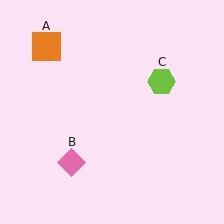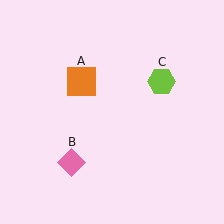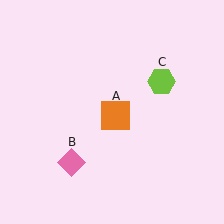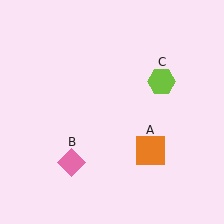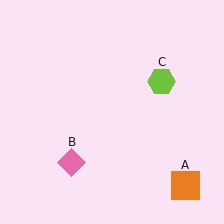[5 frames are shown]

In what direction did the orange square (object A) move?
The orange square (object A) moved down and to the right.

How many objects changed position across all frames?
1 object changed position: orange square (object A).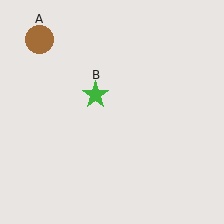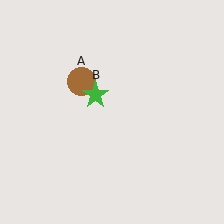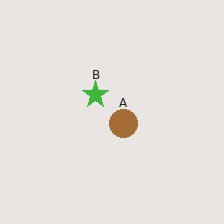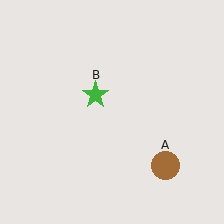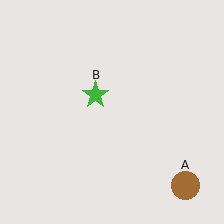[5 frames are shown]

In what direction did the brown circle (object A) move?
The brown circle (object A) moved down and to the right.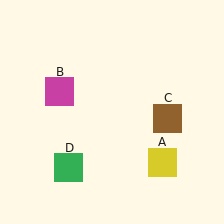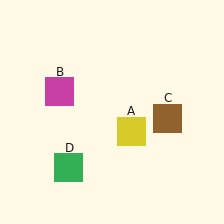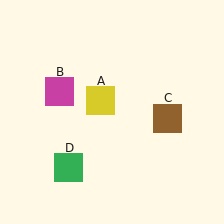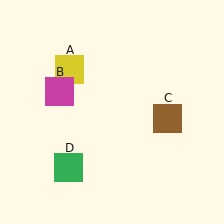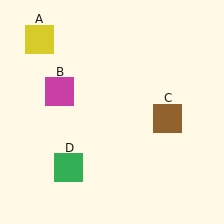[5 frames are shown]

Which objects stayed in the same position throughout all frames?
Magenta square (object B) and brown square (object C) and green square (object D) remained stationary.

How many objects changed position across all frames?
1 object changed position: yellow square (object A).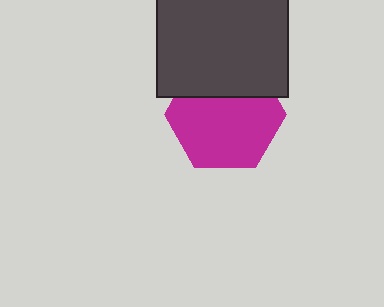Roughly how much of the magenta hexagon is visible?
Most of it is visible (roughly 70%).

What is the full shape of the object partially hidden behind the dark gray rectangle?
The partially hidden object is a magenta hexagon.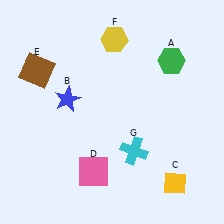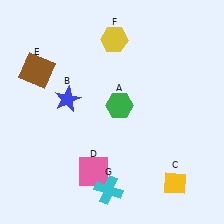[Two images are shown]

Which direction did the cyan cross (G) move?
The cyan cross (G) moved down.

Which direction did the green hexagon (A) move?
The green hexagon (A) moved left.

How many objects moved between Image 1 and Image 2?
2 objects moved between the two images.